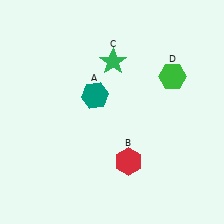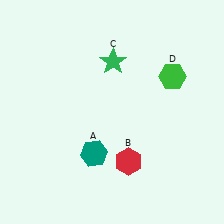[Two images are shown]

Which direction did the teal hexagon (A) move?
The teal hexagon (A) moved down.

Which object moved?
The teal hexagon (A) moved down.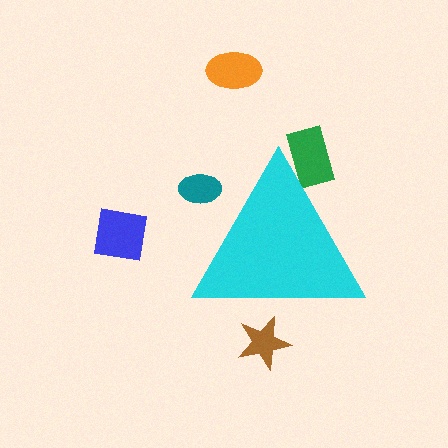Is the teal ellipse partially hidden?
Yes, the teal ellipse is partially hidden behind the cyan triangle.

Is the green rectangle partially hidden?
Yes, the green rectangle is partially hidden behind the cyan triangle.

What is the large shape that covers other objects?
A cyan triangle.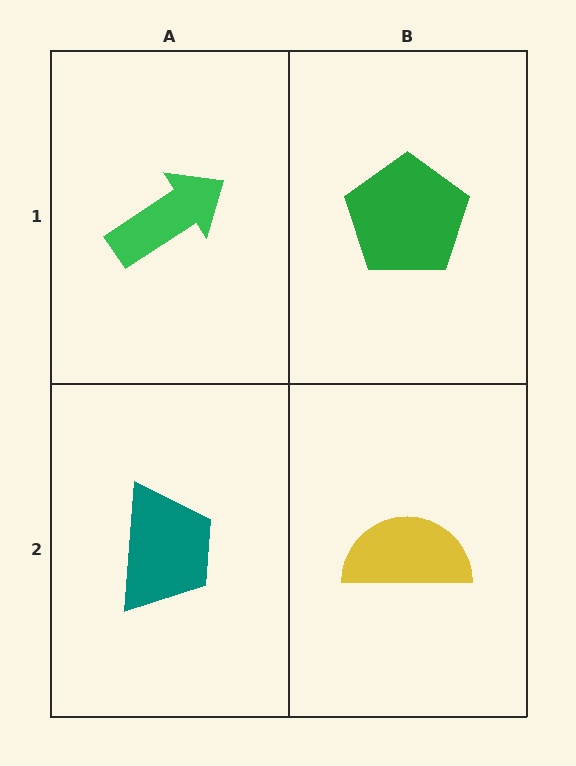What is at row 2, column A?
A teal trapezoid.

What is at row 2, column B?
A yellow semicircle.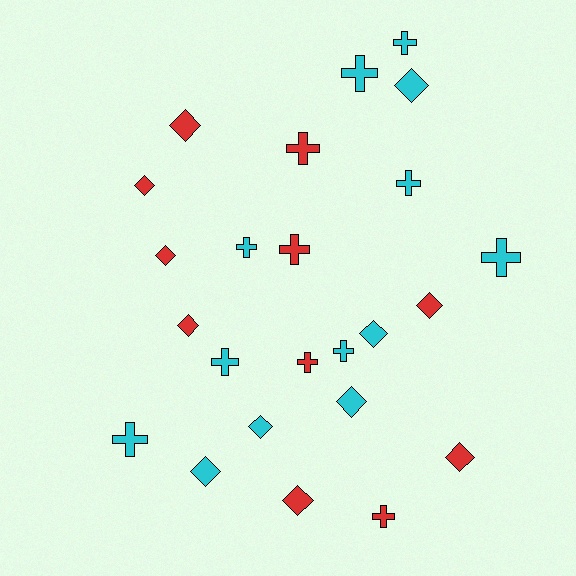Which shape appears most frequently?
Diamond, with 12 objects.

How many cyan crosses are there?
There are 8 cyan crosses.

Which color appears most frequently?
Cyan, with 13 objects.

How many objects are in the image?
There are 24 objects.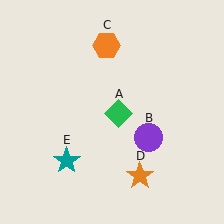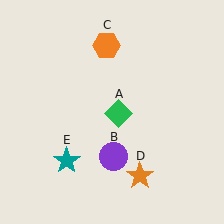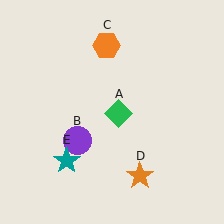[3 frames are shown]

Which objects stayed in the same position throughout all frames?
Green diamond (object A) and orange hexagon (object C) and orange star (object D) and teal star (object E) remained stationary.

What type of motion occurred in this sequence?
The purple circle (object B) rotated clockwise around the center of the scene.